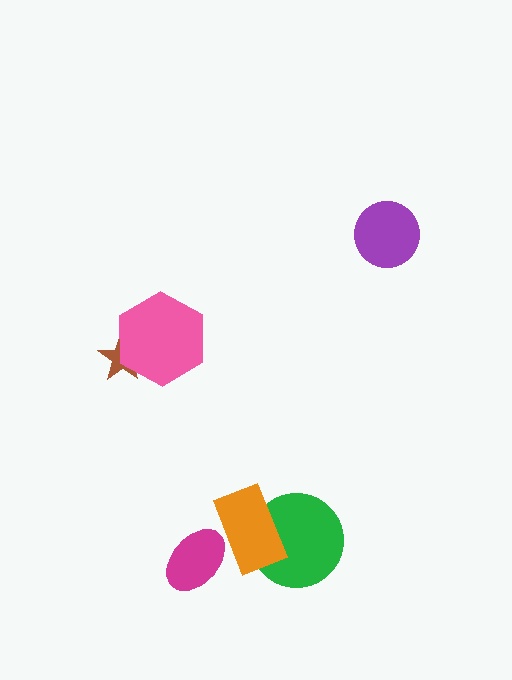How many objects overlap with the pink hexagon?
1 object overlaps with the pink hexagon.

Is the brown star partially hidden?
Yes, it is partially covered by another shape.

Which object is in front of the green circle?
The orange rectangle is in front of the green circle.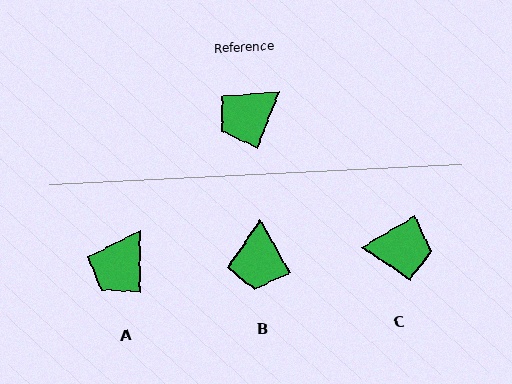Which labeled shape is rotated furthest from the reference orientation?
C, about 141 degrees away.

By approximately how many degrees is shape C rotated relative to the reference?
Approximately 141 degrees counter-clockwise.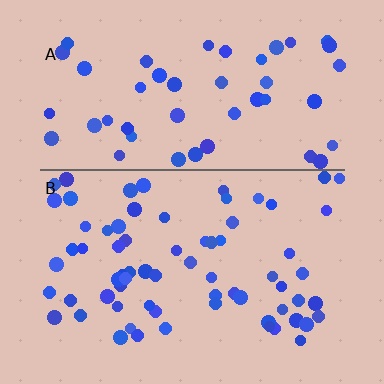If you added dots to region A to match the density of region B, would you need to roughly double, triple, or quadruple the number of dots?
Approximately double.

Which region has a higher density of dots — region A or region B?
B (the bottom).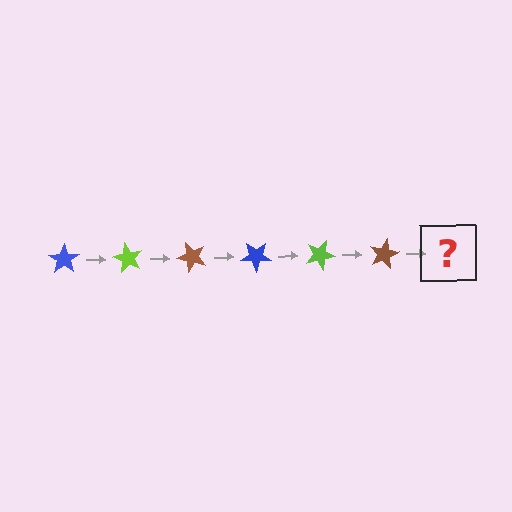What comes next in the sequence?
The next element should be a blue star, rotated 360 degrees from the start.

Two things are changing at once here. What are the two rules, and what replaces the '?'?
The two rules are that it rotates 60 degrees each step and the color cycles through blue, lime, and brown. The '?' should be a blue star, rotated 360 degrees from the start.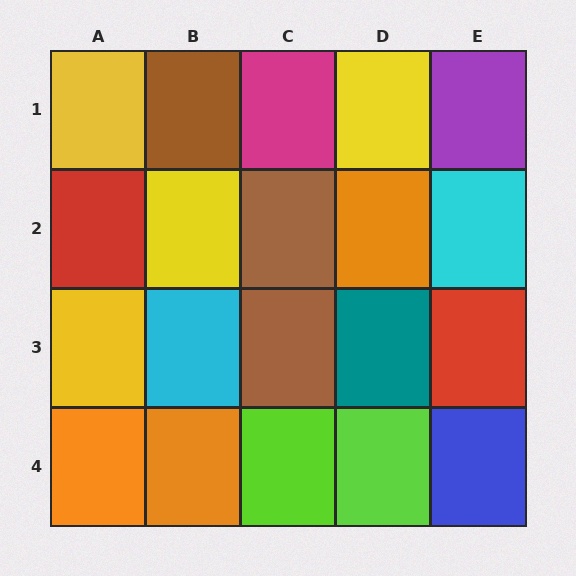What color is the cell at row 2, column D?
Orange.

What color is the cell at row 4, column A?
Orange.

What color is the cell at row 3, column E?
Red.